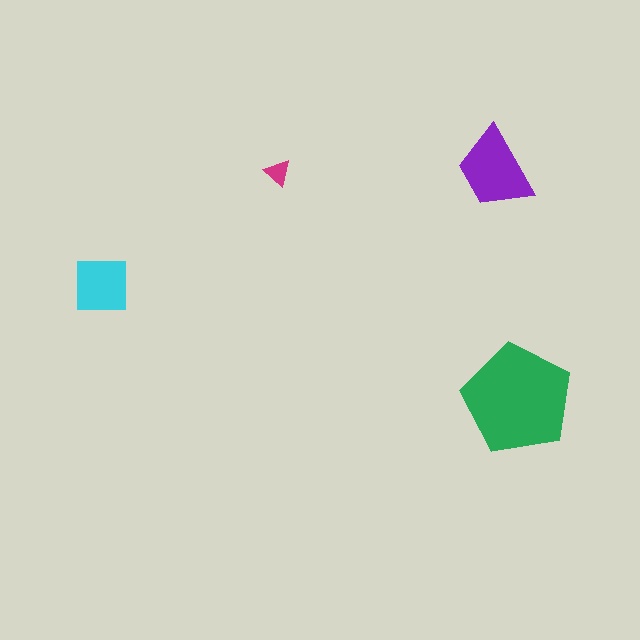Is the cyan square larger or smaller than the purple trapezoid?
Smaller.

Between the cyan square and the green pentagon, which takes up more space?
The green pentagon.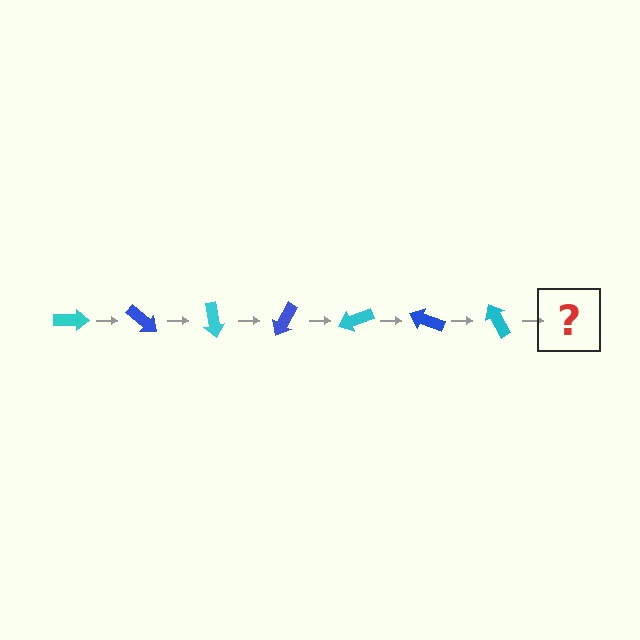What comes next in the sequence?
The next element should be a blue arrow, rotated 280 degrees from the start.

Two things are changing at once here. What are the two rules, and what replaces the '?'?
The two rules are that it rotates 40 degrees each step and the color cycles through cyan and blue. The '?' should be a blue arrow, rotated 280 degrees from the start.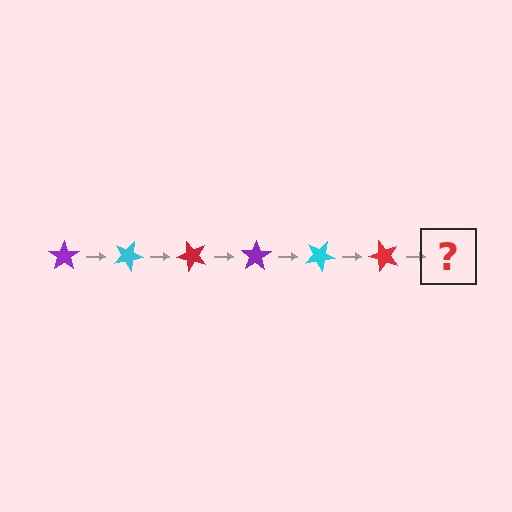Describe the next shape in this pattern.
It should be a purple star, rotated 150 degrees from the start.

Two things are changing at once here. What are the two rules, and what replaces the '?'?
The two rules are that it rotates 25 degrees each step and the color cycles through purple, cyan, and red. The '?' should be a purple star, rotated 150 degrees from the start.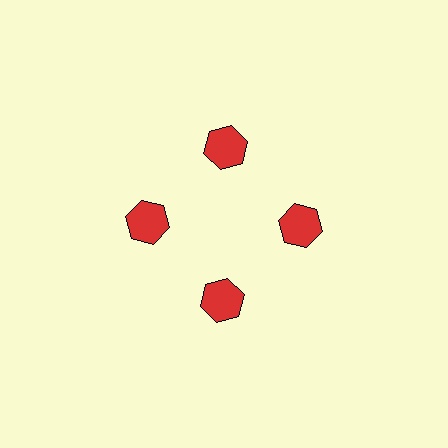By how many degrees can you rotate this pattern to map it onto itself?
The pattern maps onto itself every 90 degrees of rotation.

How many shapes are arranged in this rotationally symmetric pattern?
There are 4 shapes, arranged in 4 groups of 1.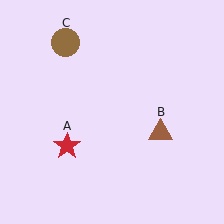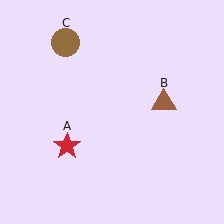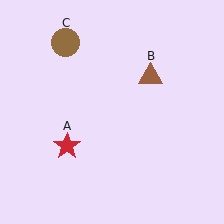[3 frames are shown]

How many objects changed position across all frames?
1 object changed position: brown triangle (object B).